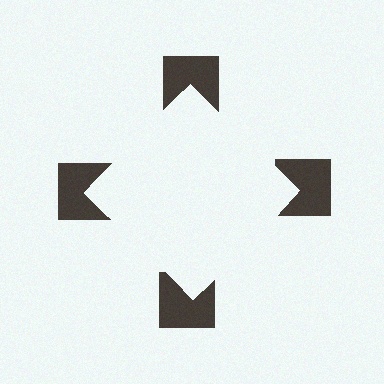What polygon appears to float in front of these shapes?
An illusory square — its edges are inferred from the aligned wedge cuts in the notched squares, not physically drawn.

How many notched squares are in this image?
There are 4 — one at each vertex of the illusory square.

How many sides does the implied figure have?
4 sides.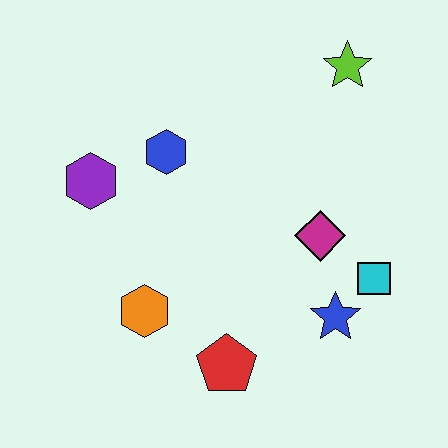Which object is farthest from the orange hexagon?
The lime star is farthest from the orange hexagon.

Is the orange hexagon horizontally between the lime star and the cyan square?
No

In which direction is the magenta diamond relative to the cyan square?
The magenta diamond is to the left of the cyan square.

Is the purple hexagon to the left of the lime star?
Yes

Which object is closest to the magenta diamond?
The cyan square is closest to the magenta diamond.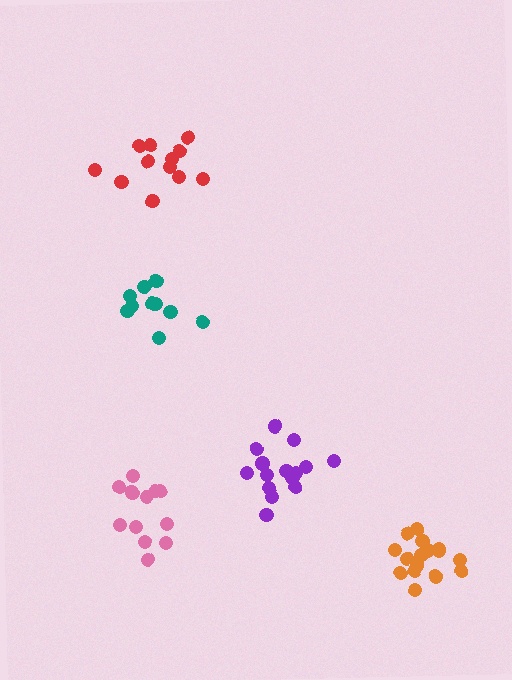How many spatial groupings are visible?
There are 5 spatial groupings.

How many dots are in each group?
Group 1: 15 dots, Group 2: 17 dots, Group 3: 12 dots, Group 4: 11 dots, Group 5: 12 dots (67 total).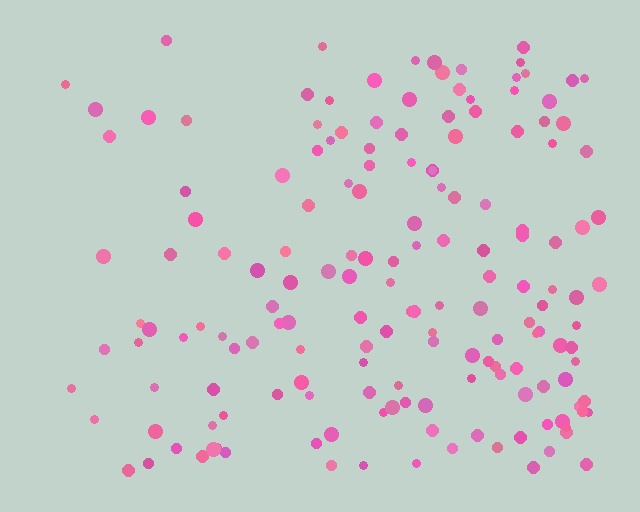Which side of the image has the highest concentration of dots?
The right.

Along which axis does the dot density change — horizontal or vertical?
Horizontal.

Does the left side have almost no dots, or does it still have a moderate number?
Still a moderate number, just noticeably fewer than the right.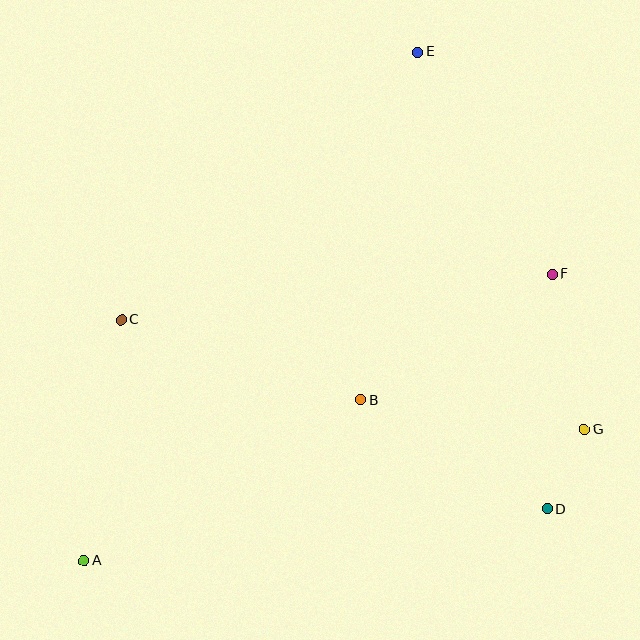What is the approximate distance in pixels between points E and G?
The distance between E and G is approximately 412 pixels.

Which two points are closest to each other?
Points D and G are closest to each other.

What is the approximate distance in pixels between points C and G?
The distance between C and G is approximately 475 pixels.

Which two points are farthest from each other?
Points A and E are farthest from each other.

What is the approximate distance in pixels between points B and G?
The distance between B and G is approximately 225 pixels.